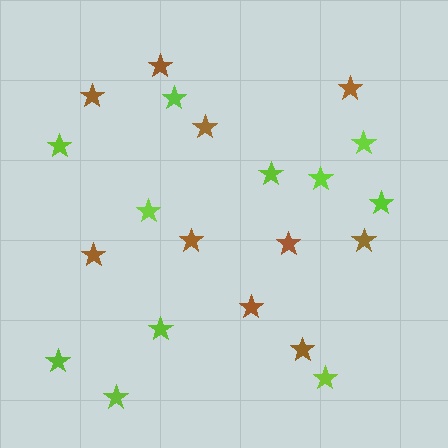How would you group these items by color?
There are 2 groups: one group of brown stars (10) and one group of lime stars (11).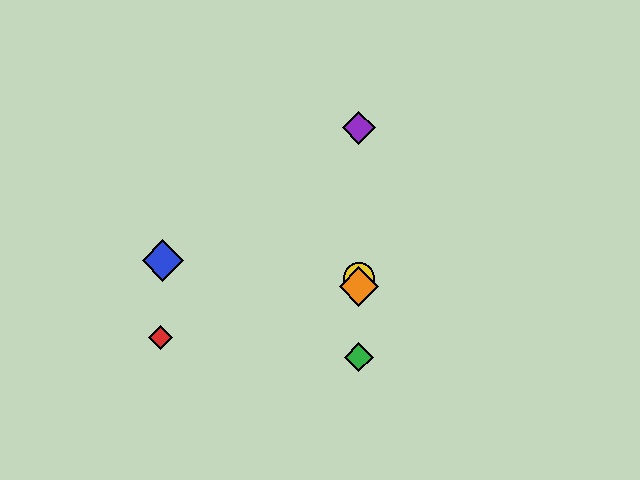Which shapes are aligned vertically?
The green diamond, the yellow circle, the purple diamond, the orange diamond are aligned vertically.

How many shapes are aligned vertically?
4 shapes (the green diamond, the yellow circle, the purple diamond, the orange diamond) are aligned vertically.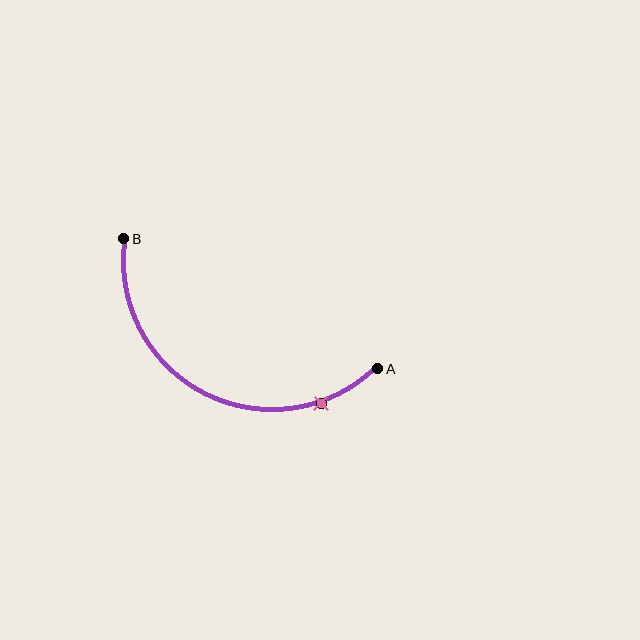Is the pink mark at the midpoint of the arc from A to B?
No. The pink mark lies on the arc but is closer to endpoint A. The arc midpoint would be at the point on the curve equidistant along the arc from both A and B.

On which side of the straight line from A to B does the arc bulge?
The arc bulges below the straight line connecting A and B.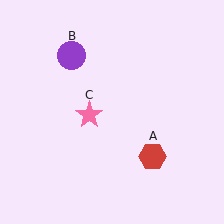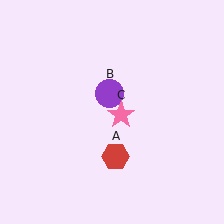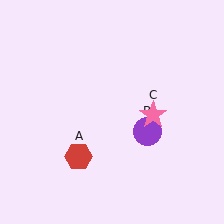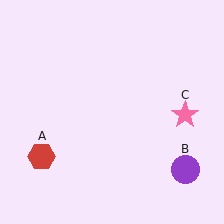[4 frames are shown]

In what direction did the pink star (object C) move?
The pink star (object C) moved right.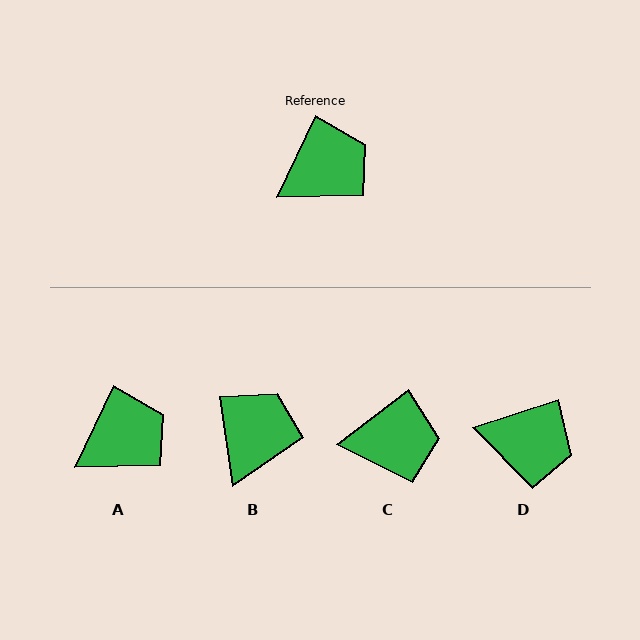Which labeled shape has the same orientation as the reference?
A.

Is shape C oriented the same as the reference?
No, it is off by about 28 degrees.